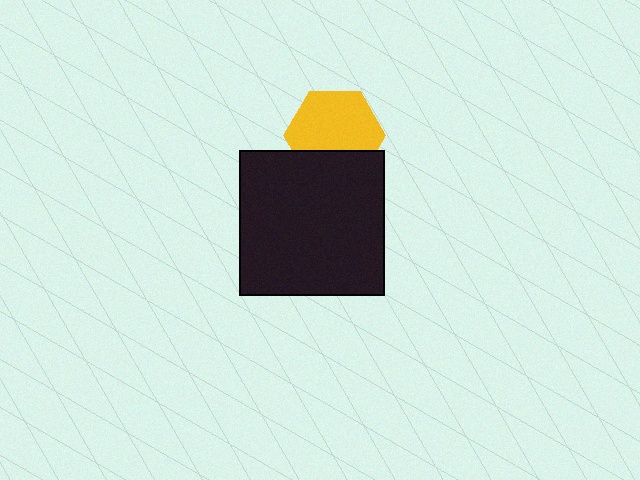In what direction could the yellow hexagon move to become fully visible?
The yellow hexagon could move up. That would shift it out from behind the black square entirely.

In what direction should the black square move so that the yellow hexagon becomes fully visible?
The black square should move down. That is the shortest direction to clear the overlap and leave the yellow hexagon fully visible.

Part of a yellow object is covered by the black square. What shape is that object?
It is a hexagon.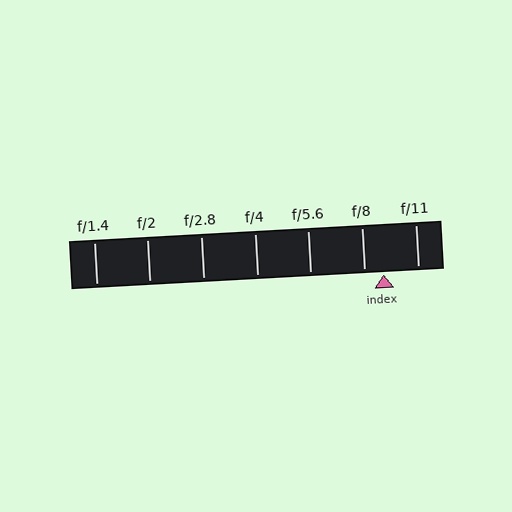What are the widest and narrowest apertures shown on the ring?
The widest aperture shown is f/1.4 and the narrowest is f/11.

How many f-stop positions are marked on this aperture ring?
There are 7 f-stop positions marked.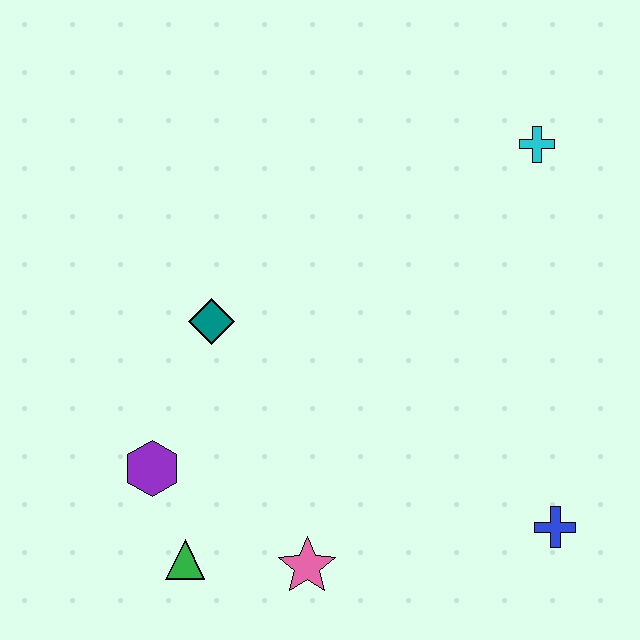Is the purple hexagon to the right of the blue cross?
No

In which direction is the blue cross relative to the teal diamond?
The blue cross is to the right of the teal diamond.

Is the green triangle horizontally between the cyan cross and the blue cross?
No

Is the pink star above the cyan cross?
No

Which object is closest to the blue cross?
The pink star is closest to the blue cross.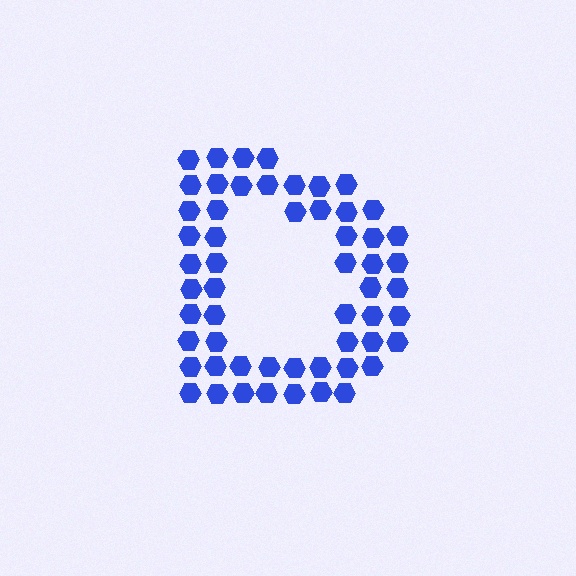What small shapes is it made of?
It is made of small hexagons.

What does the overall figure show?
The overall figure shows the letter D.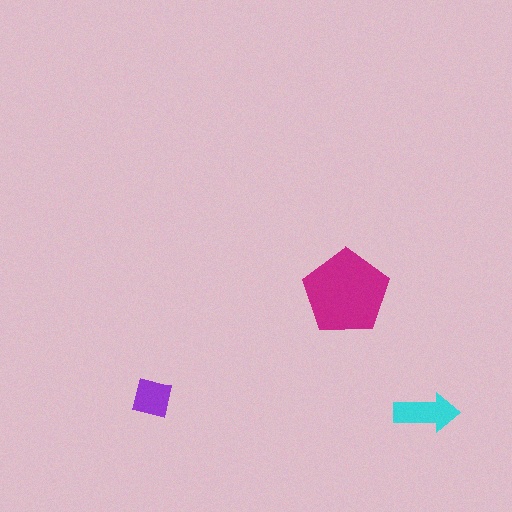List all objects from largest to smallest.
The magenta pentagon, the cyan arrow, the purple square.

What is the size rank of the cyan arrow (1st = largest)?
2nd.